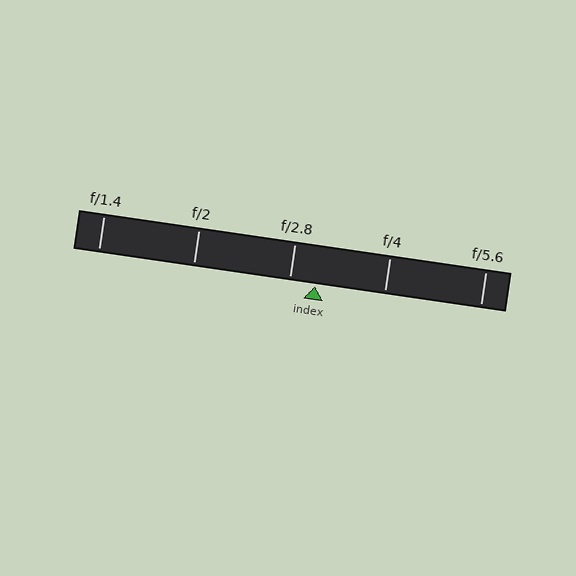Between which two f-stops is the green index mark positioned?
The index mark is between f/2.8 and f/4.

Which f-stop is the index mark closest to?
The index mark is closest to f/2.8.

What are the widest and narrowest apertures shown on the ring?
The widest aperture shown is f/1.4 and the narrowest is f/5.6.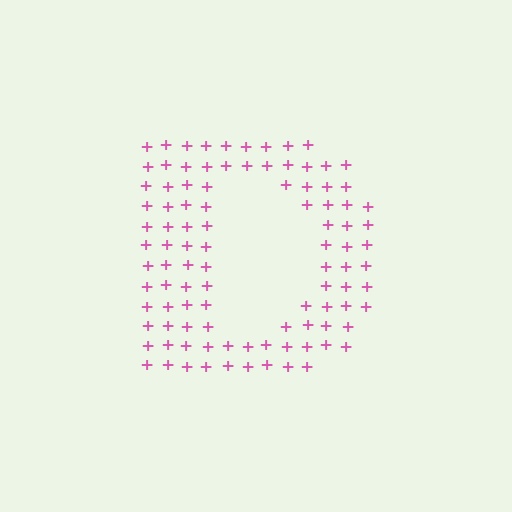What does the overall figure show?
The overall figure shows the letter D.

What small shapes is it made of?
It is made of small plus signs.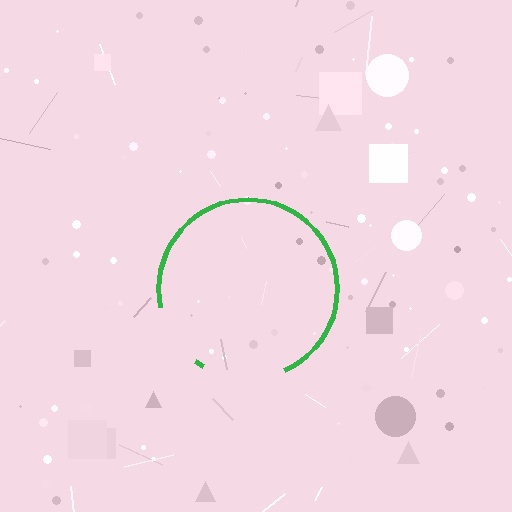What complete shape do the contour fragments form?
The contour fragments form a circle.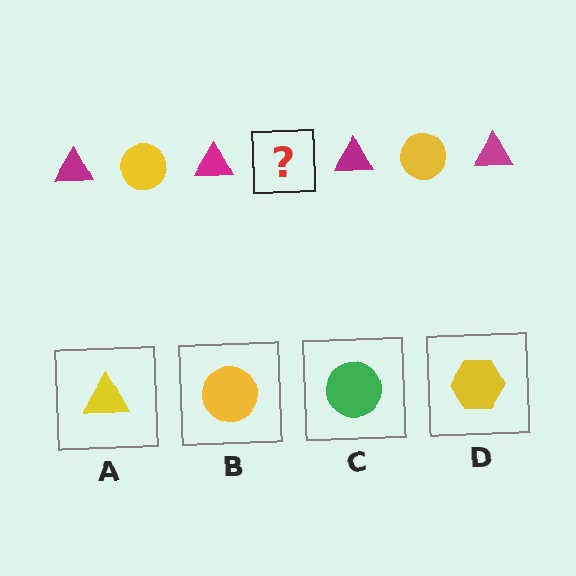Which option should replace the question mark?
Option B.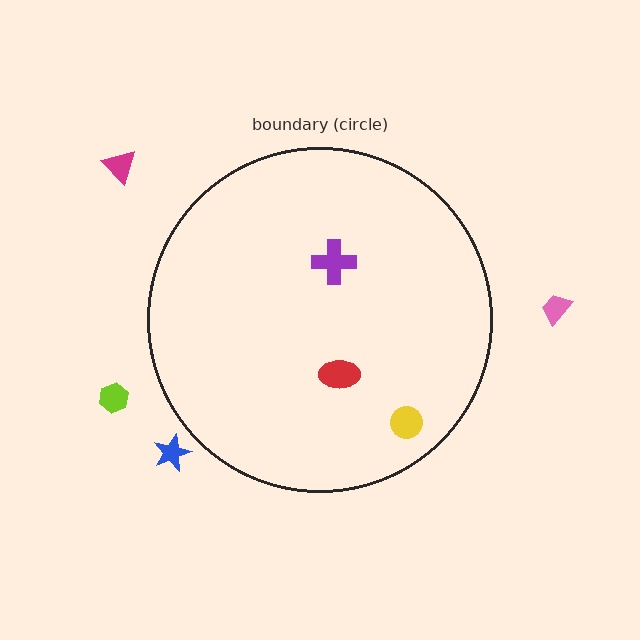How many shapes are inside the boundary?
3 inside, 4 outside.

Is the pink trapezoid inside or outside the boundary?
Outside.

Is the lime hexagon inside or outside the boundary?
Outside.